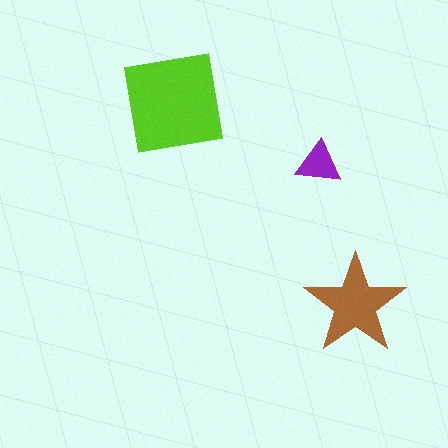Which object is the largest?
The lime square.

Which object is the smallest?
The purple triangle.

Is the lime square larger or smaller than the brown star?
Larger.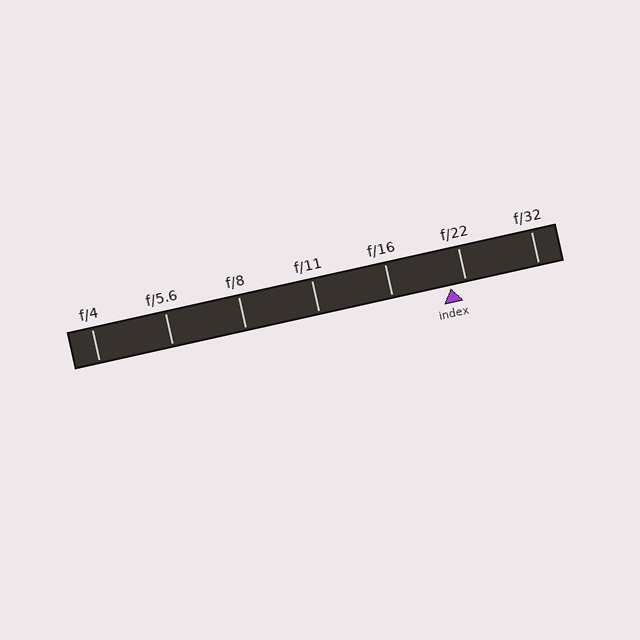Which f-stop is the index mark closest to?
The index mark is closest to f/22.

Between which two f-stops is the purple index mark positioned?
The index mark is between f/16 and f/22.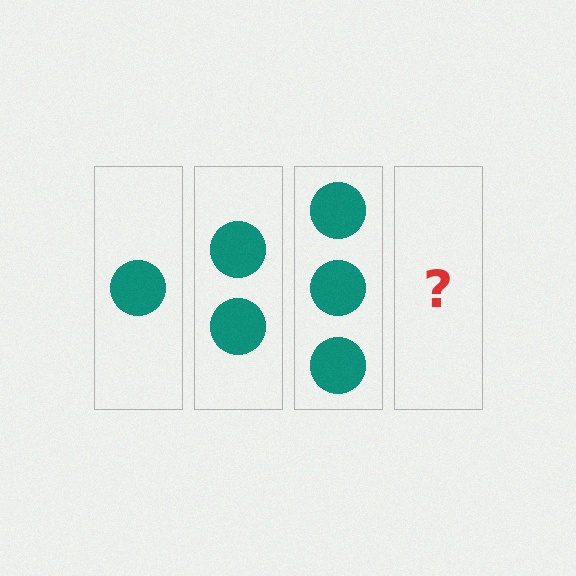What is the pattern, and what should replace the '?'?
The pattern is that each step adds one more circle. The '?' should be 4 circles.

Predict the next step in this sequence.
The next step is 4 circles.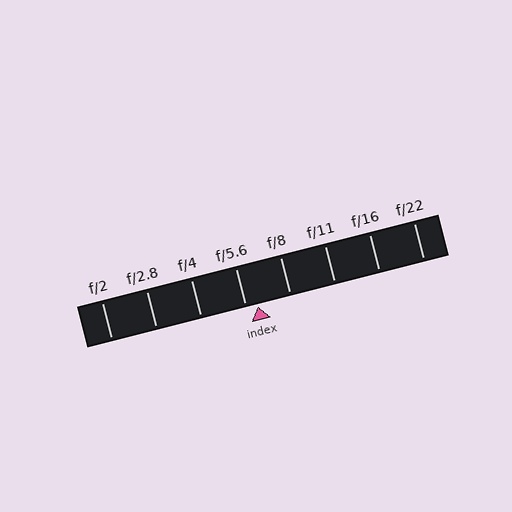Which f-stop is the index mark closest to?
The index mark is closest to f/5.6.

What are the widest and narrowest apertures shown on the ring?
The widest aperture shown is f/2 and the narrowest is f/22.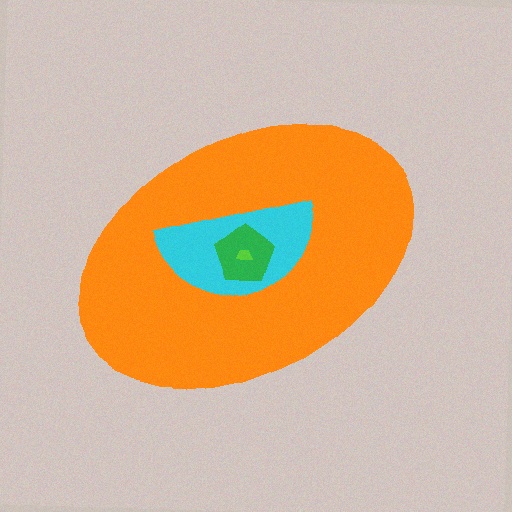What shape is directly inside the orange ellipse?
The cyan semicircle.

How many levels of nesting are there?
4.